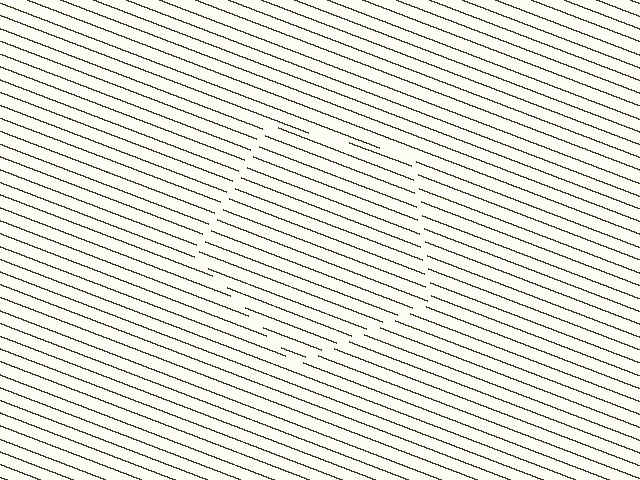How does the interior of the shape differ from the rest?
The interior of the shape contains the same grating, shifted by half a period — the contour is defined by the phase discontinuity where line-ends from the inner and outer gratings abut.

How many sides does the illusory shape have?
5 sides — the line-ends trace a pentagon.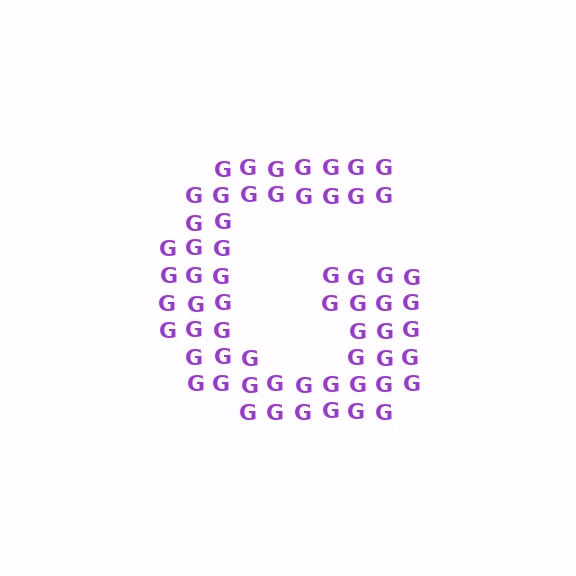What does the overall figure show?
The overall figure shows the letter G.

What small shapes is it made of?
It is made of small letter G's.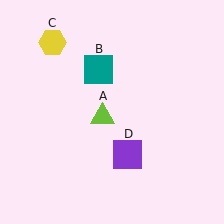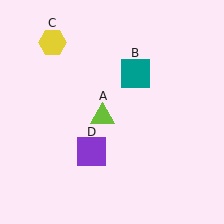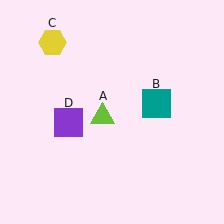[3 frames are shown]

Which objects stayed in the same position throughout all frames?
Lime triangle (object A) and yellow hexagon (object C) remained stationary.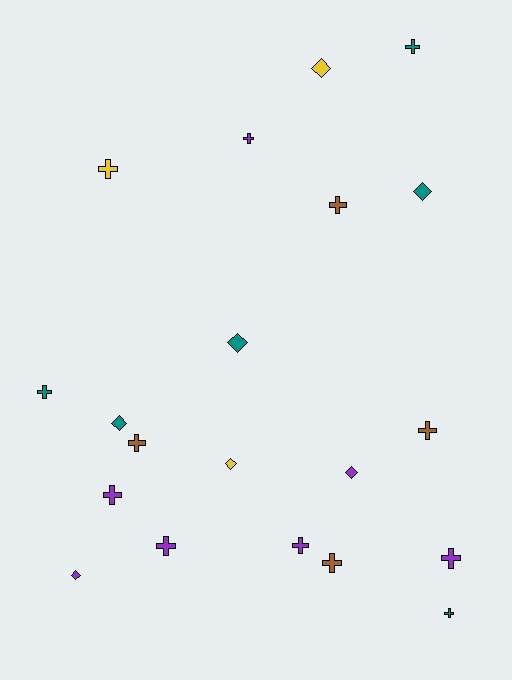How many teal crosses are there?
There are 3 teal crosses.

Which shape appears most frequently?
Cross, with 13 objects.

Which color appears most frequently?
Purple, with 7 objects.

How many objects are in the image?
There are 20 objects.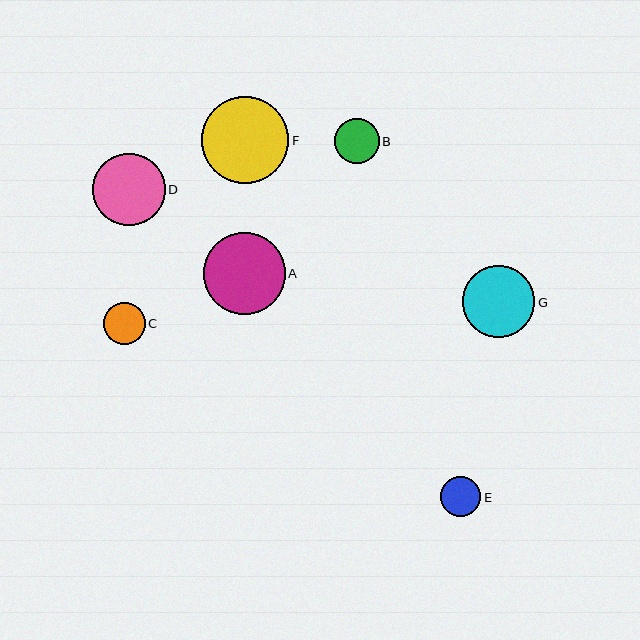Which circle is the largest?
Circle F is the largest with a size of approximately 87 pixels.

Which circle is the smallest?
Circle E is the smallest with a size of approximately 40 pixels.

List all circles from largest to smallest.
From largest to smallest: F, A, D, G, B, C, E.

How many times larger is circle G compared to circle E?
Circle G is approximately 1.8 times the size of circle E.